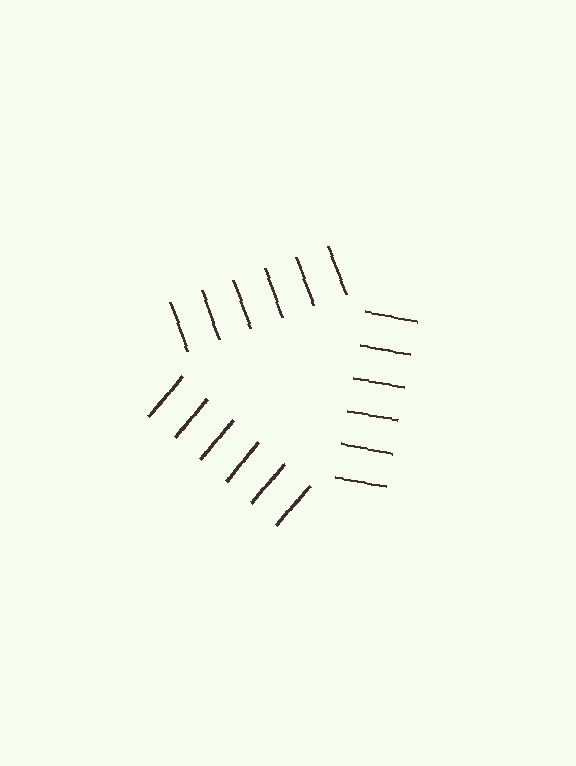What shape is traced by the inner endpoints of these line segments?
An illusory triangle — the line segments terminate on its edges but no continuous stroke is drawn.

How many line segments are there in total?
18 — 6 along each of the 3 edges.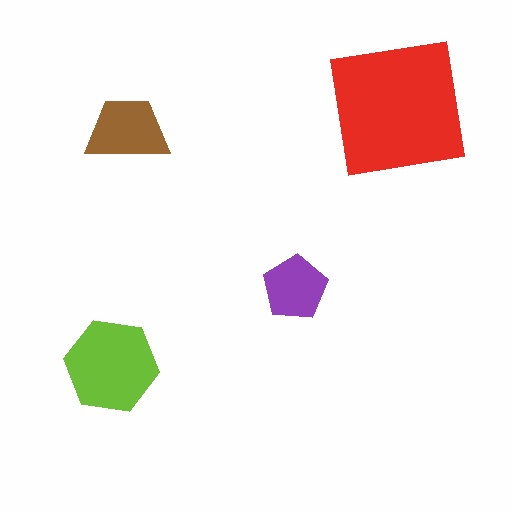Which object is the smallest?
The purple pentagon.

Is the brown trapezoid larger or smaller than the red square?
Smaller.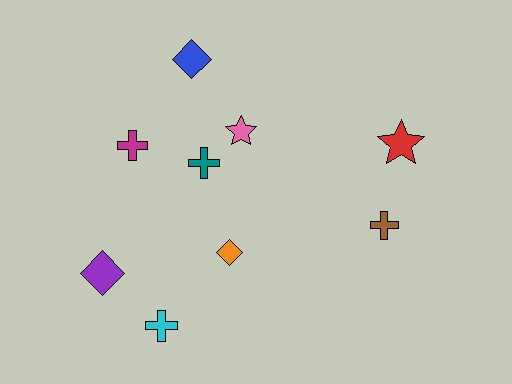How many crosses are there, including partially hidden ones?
There are 4 crosses.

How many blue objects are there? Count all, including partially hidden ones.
There is 1 blue object.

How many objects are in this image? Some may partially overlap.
There are 9 objects.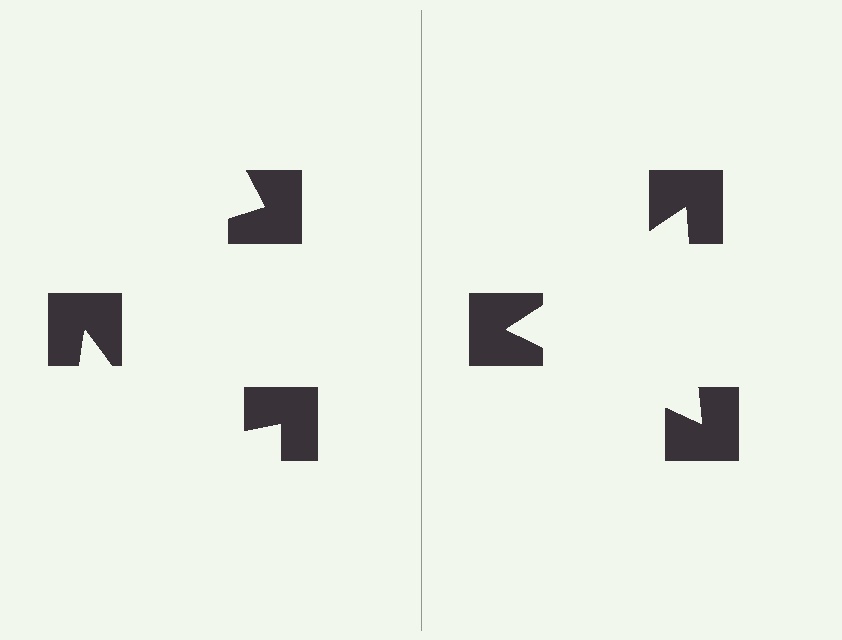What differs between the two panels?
The notched squares are positioned identically on both sides; only the wedge orientations differ. On the right they align to a triangle; on the left they are misaligned.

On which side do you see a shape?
An illusory triangle appears on the right side. On the left side the wedge cuts are rotated, so no coherent shape forms.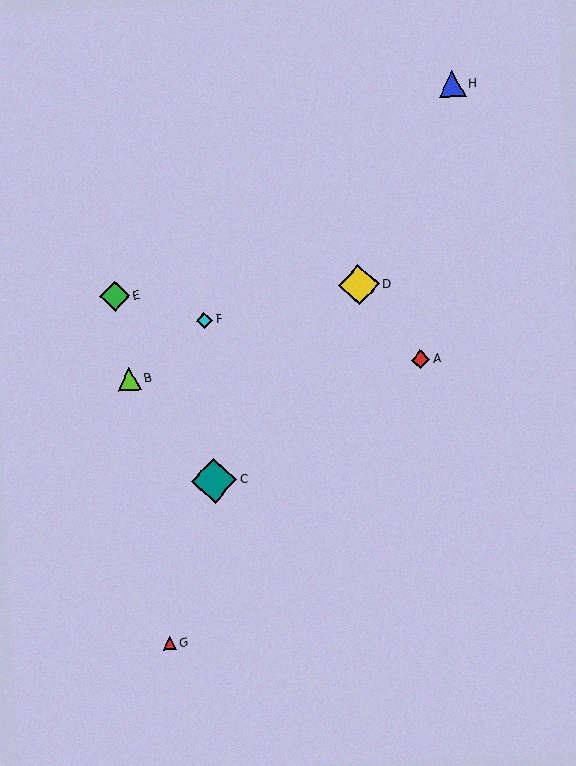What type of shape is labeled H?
Shape H is a blue triangle.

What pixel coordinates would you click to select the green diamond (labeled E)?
Click at (115, 296) to select the green diamond E.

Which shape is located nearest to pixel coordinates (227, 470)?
The teal diamond (labeled C) at (214, 481) is nearest to that location.